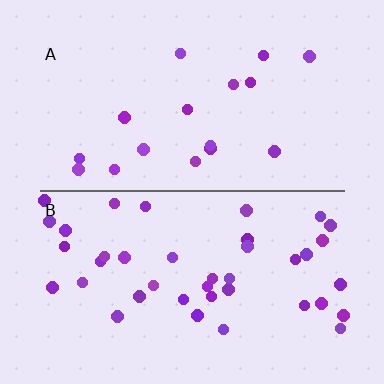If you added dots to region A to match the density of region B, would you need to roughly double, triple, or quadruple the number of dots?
Approximately double.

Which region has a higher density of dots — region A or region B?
B (the bottom).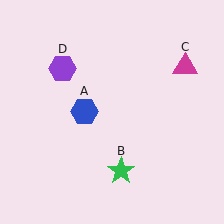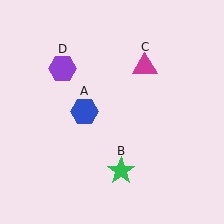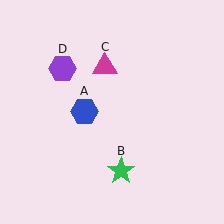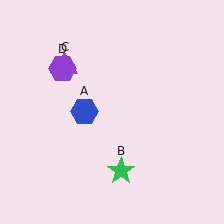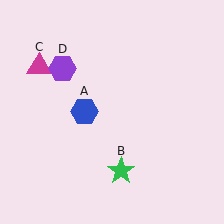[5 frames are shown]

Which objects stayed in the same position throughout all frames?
Blue hexagon (object A) and green star (object B) and purple hexagon (object D) remained stationary.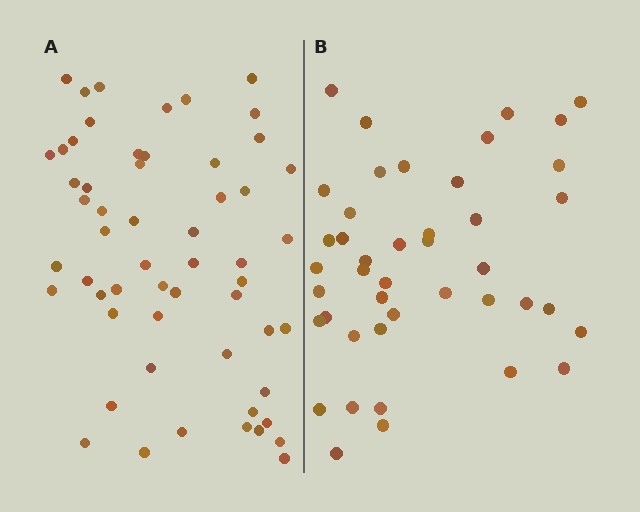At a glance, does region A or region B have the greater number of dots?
Region A (the left region) has more dots.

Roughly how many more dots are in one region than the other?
Region A has approximately 15 more dots than region B.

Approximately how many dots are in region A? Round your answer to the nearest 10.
About 60 dots. (The exact count is 56, which rounds to 60.)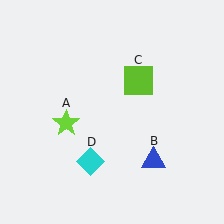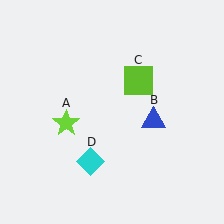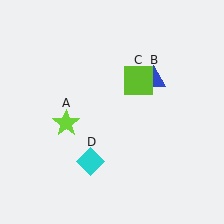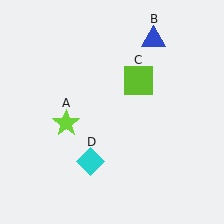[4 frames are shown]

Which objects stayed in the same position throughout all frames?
Lime star (object A) and lime square (object C) and cyan diamond (object D) remained stationary.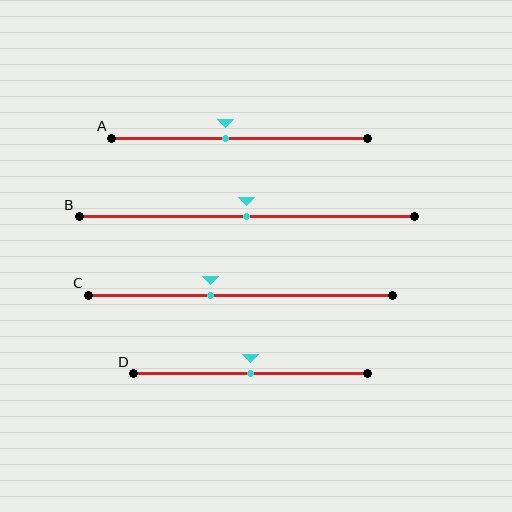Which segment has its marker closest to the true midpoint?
Segment B has its marker closest to the true midpoint.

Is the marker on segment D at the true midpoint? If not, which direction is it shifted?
Yes, the marker on segment D is at the true midpoint.